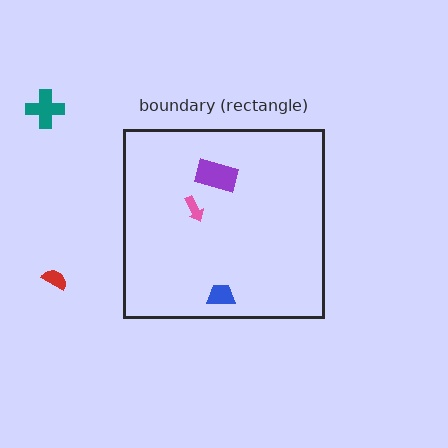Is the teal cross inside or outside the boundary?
Outside.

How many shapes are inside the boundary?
3 inside, 2 outside.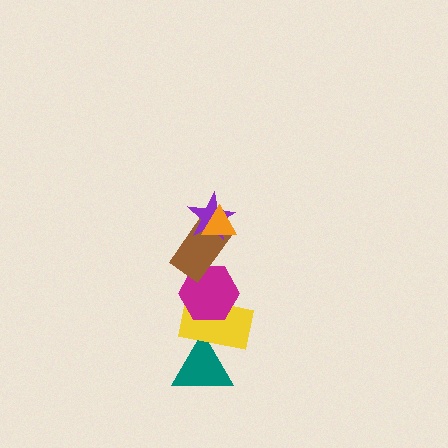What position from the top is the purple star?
The purple star is 2nd from the top.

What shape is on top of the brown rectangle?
The purple star is on top of the brown rectangle.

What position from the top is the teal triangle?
The teal triangle is 6th from the top.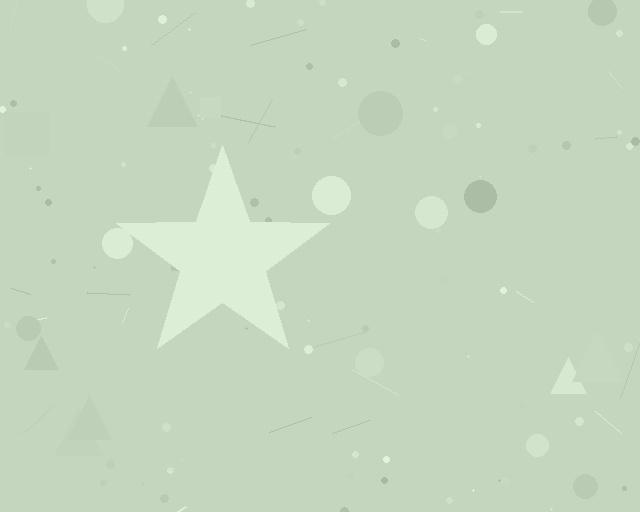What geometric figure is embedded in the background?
A star is embedded in the background.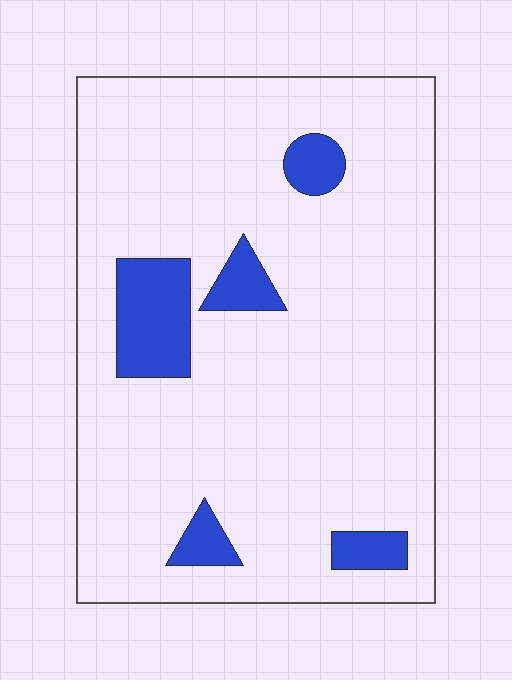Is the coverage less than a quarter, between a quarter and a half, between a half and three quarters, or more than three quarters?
Less than a quarter.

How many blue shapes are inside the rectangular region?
5.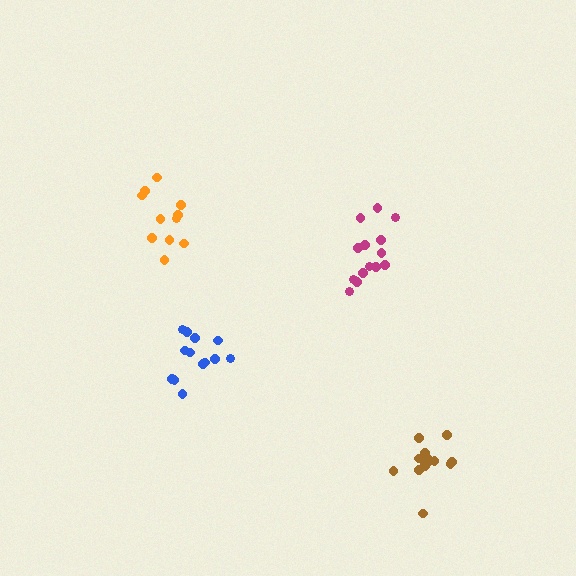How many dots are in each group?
Group 1: 13 dots, Group 2: 15 dots, Group 3: 14 dots, Group 4: 11 dots (53 total).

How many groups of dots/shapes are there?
There are 4 groups.